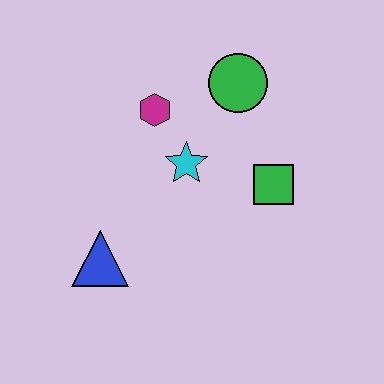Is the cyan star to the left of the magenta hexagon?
No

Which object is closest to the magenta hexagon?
The cyan star is closest to the magenta hexagon.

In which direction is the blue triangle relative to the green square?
The blue triangle is to the left of the green square.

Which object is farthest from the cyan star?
The blue triangle is farthest from the cyan star.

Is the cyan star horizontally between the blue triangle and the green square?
Yes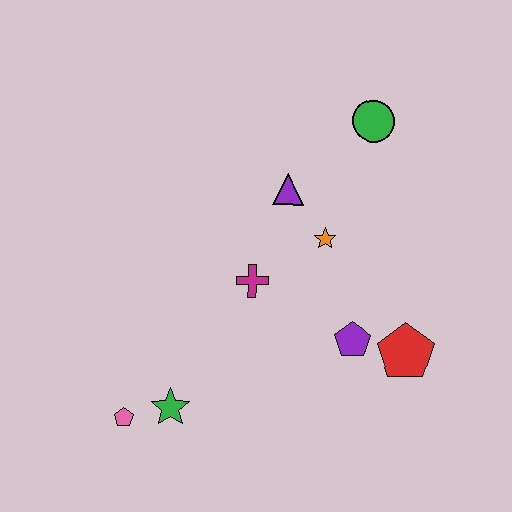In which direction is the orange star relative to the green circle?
The orange star is below the green circle.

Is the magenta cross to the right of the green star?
Yes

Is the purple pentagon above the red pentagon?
Yes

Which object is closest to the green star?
The pink pentagon is closest to the green star.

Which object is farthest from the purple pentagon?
The pink pentagon is farthest from the purple pentagon.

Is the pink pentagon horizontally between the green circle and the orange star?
No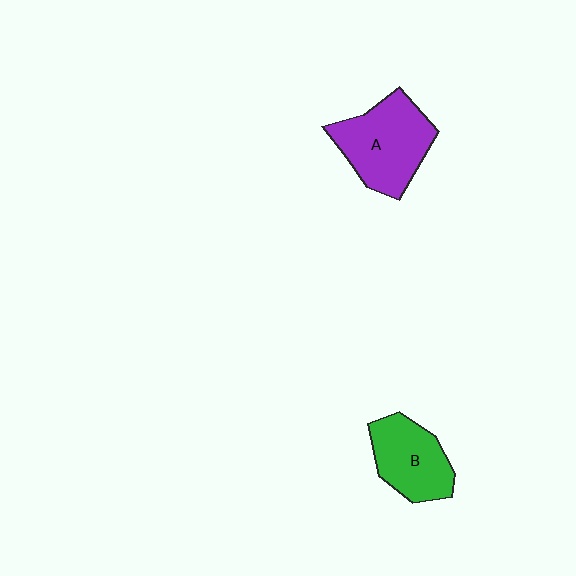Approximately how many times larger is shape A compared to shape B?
Approximately 1.3 times.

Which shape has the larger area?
Shape A (purple).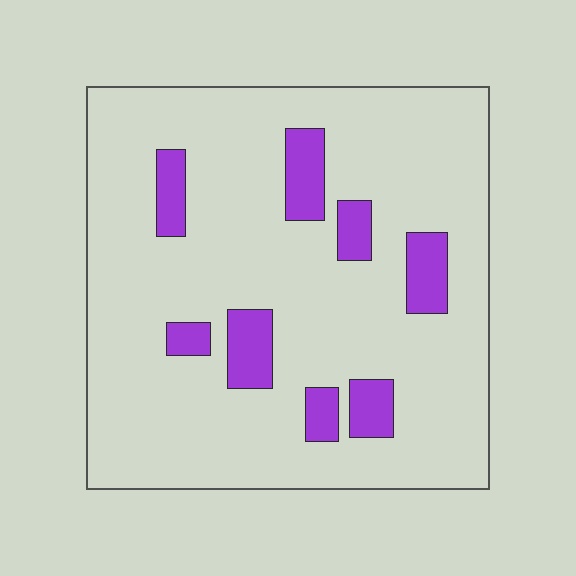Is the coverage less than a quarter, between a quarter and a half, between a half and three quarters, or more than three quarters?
Less than a quarter.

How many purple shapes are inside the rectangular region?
8.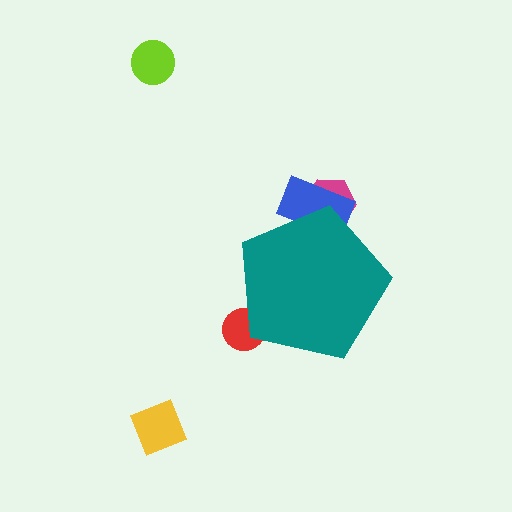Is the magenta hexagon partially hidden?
Yes, the magenta hexagon is partially hidden behind the teal pentagon.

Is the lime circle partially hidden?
No, the lime circle is fully visible.